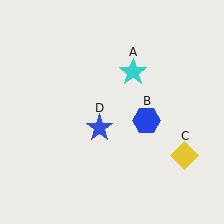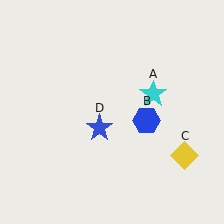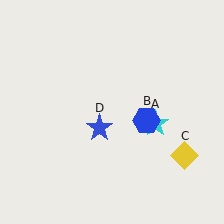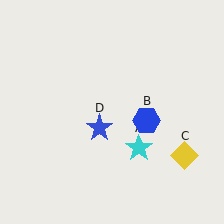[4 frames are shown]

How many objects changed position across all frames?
1 object changed position: cyan star (object A).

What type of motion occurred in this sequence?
The cyan star (object A) rotated clockwise around the center of the scene.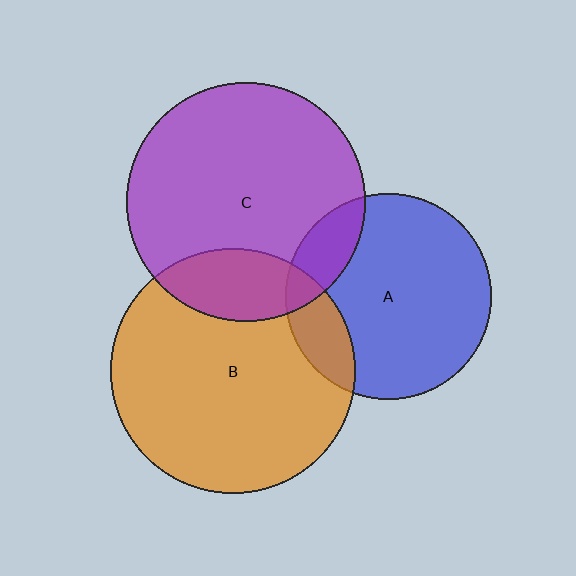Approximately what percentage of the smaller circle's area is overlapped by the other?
Approximately 20%.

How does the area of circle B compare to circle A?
Approximately 1.4 times.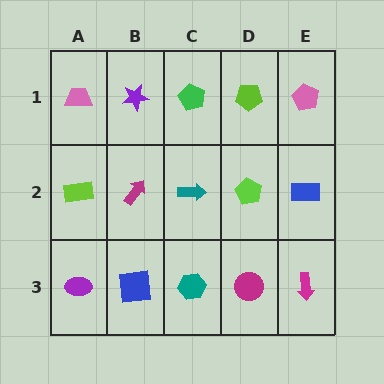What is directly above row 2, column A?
A pink trapezoid.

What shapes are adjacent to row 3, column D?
A lime pentagon (row 2, column D), a teal hexagon (row 3, column C), a magenta arrow (row 3, column E).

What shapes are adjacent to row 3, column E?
A blue rectangle (row 2, column E), a magenta circle (row 3, column D).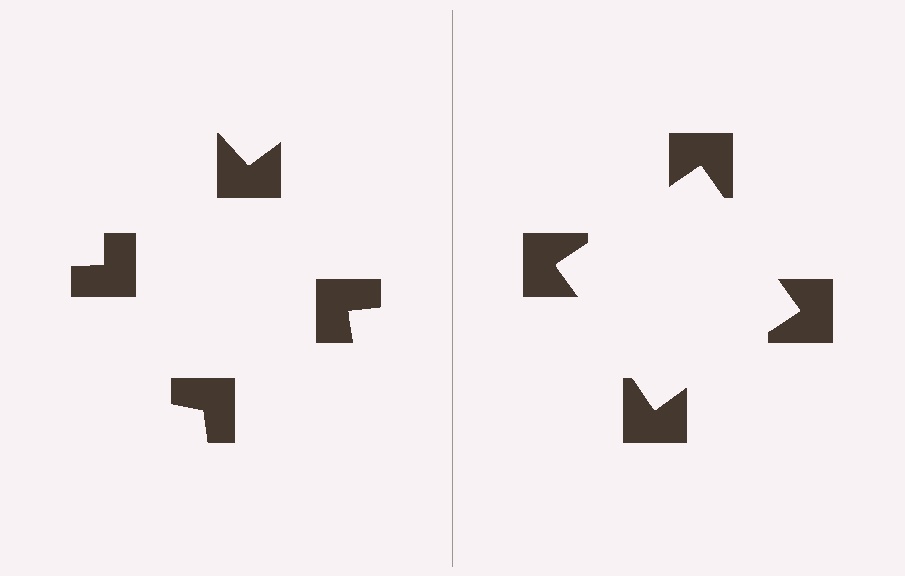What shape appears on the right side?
An illusory square.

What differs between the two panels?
The notched squares are positioned identically on both sides; only the wedge orientations differ. On the right they align to a square; on the left they are misaligned.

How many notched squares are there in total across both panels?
8 — 4 on each side.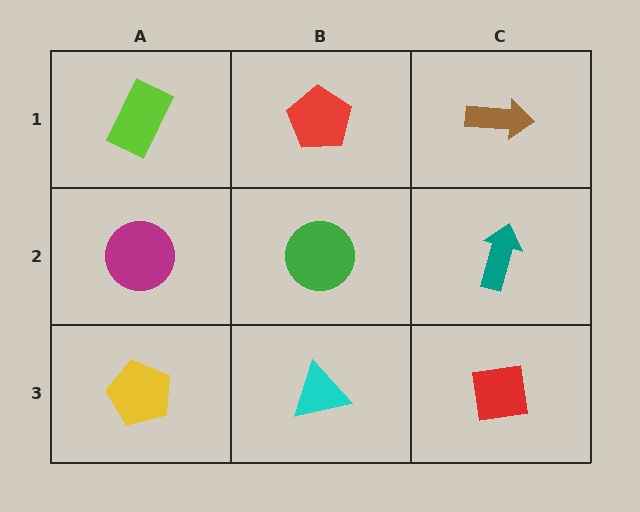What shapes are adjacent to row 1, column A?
A magenta circle (row 2, column A), a red pentagon (row 1, column B).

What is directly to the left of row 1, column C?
A red pentagon.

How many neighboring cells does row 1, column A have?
2.